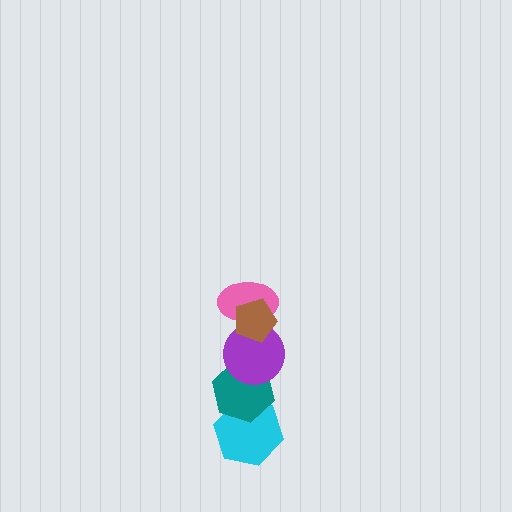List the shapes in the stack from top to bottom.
From top to bottom: the brown pentagon, the pink ellipse, the purple circle, the teal hexagon, the cyan hexagon.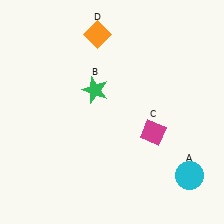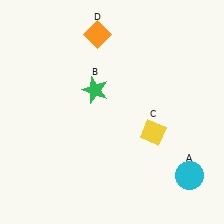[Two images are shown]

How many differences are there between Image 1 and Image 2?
There is 1 difference between the two images.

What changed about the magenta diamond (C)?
In Image 1, C is magenta. In Image 2, it changed to yellow.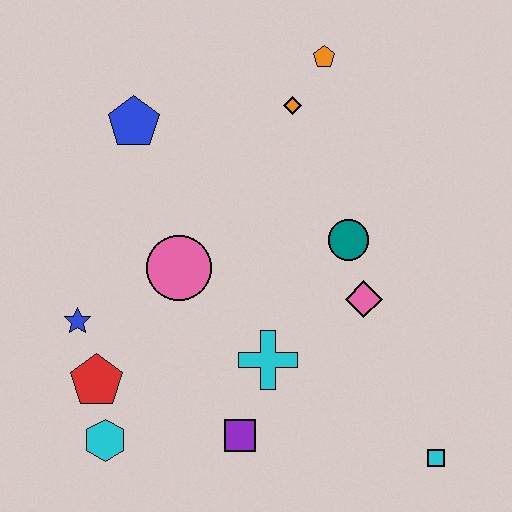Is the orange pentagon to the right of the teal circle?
No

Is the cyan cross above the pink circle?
No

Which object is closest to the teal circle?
The pink diamond is closest to the teal circle.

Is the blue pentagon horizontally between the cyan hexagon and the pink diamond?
Yes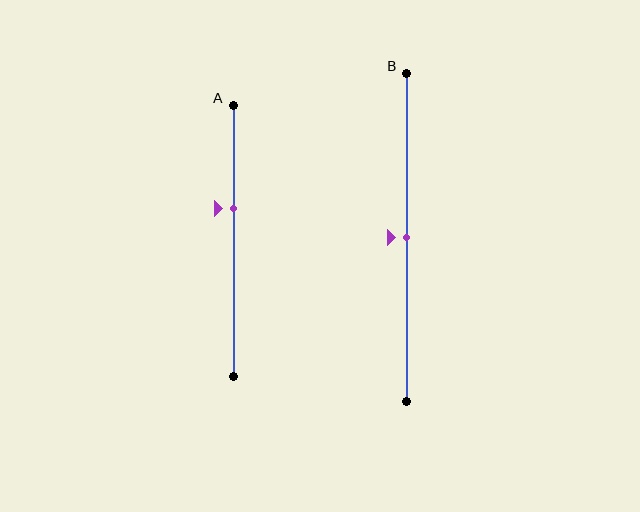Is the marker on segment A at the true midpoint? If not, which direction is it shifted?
No, the marker on segment A is shifted upward by about 12% of the segment length.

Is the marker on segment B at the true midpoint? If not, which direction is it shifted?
Yes, the marker on segment B is at the true midpoint.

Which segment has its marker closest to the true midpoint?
Segment B has its marker closest to the true midpoint.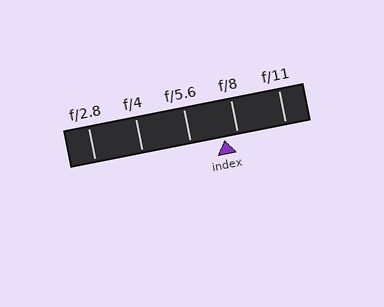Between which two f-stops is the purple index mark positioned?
The index mark is between f/5.6 and f/8.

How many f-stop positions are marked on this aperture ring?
There are 5 f-stop positions marked.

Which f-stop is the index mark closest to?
The index mark is closest to f/8.